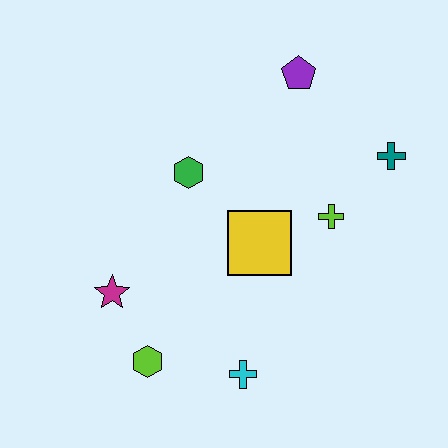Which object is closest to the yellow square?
The lime cross is closest to the yellow square.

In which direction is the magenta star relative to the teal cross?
The magenta star is to the left of the teal cross.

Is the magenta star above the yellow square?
No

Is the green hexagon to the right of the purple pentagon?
No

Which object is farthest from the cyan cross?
The purple pentagon is farthest from the cyan cross.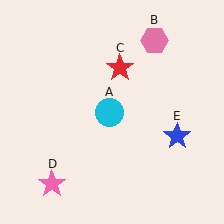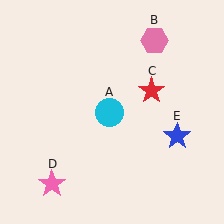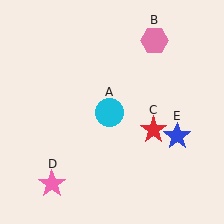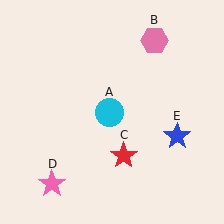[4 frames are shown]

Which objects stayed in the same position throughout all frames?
Cyan circle (object A) and pink hexagon (object B) and pink star (object D) and blue star (object E) remained stationary.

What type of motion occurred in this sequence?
The red star (object C) rotated clockwise around the center of the scene.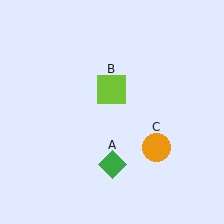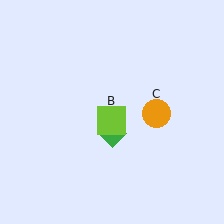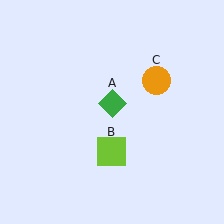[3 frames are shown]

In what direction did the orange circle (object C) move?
The orange circle (object C) moved up.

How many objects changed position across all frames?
3 objects changed position: green diamond (object A), lime square (object B), orange circle (object C).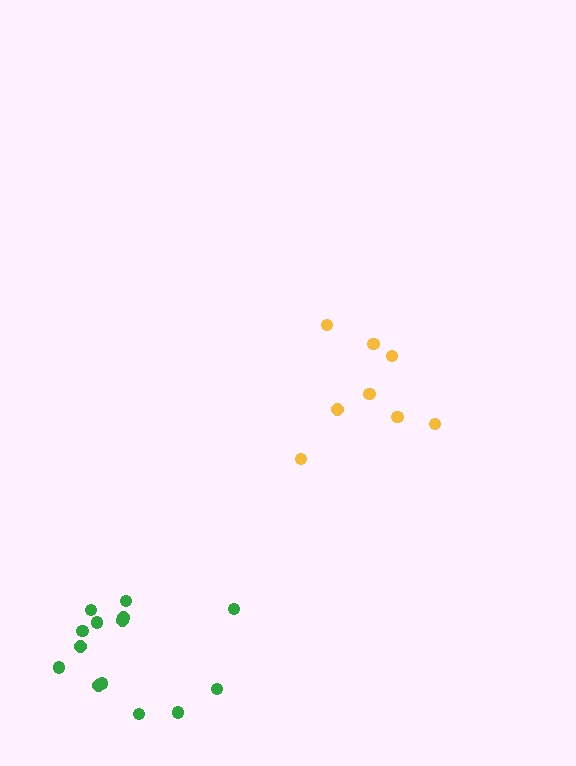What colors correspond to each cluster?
The clusters are colored: yellow, green.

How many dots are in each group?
Group 1: 8 dots, Group 2: 14 dots (22 total).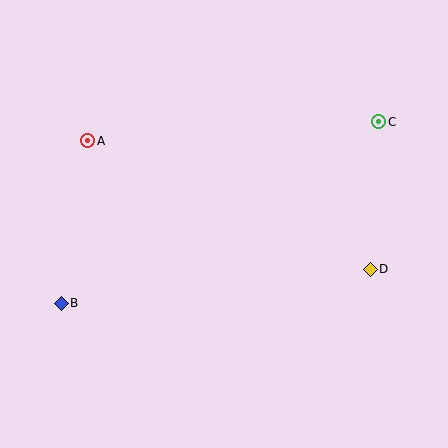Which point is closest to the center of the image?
Point D at (370, 269) is closest to the center.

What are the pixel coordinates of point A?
Point A is at (88, 141).